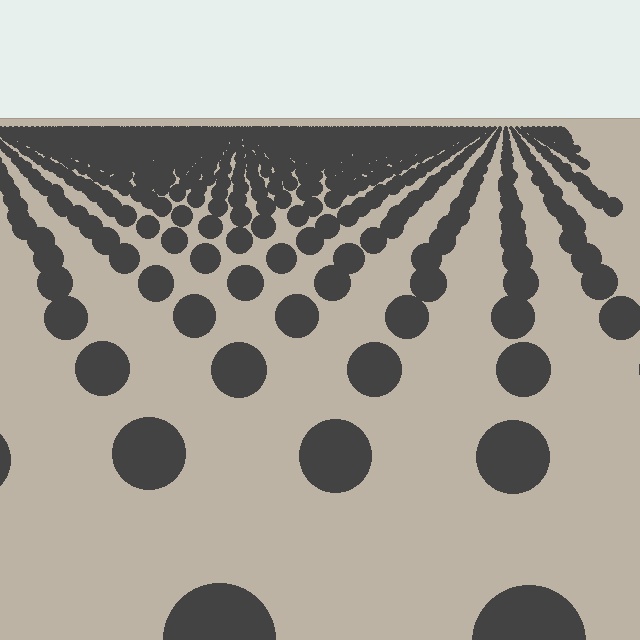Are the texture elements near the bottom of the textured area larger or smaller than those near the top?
Larger. Near the bottom, elements are closer to the viewer and appear at a bigger on-screen size.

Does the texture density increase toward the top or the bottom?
Density increases toward the top.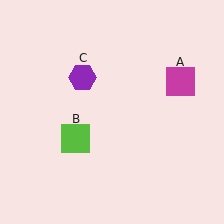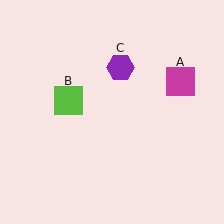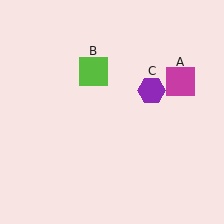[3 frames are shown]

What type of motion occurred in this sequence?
The lime square (object B), purple hexagon (object C) rotated clockwise around the center of the scene.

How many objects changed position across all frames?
2 objects changed position: lime square (object B), purple hexagon (object C).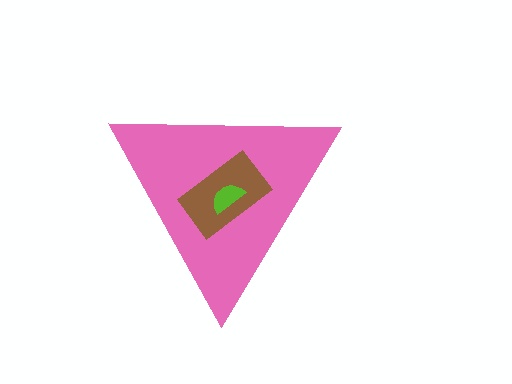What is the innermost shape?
The lime semicircle.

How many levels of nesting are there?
3.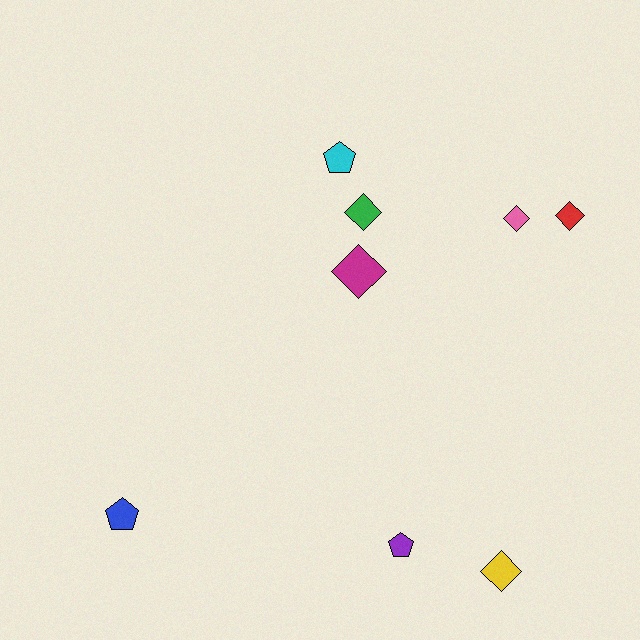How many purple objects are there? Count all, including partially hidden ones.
There is 1 purple object.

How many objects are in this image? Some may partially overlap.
There are 8 objects.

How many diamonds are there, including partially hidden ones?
There are 5 diamonds.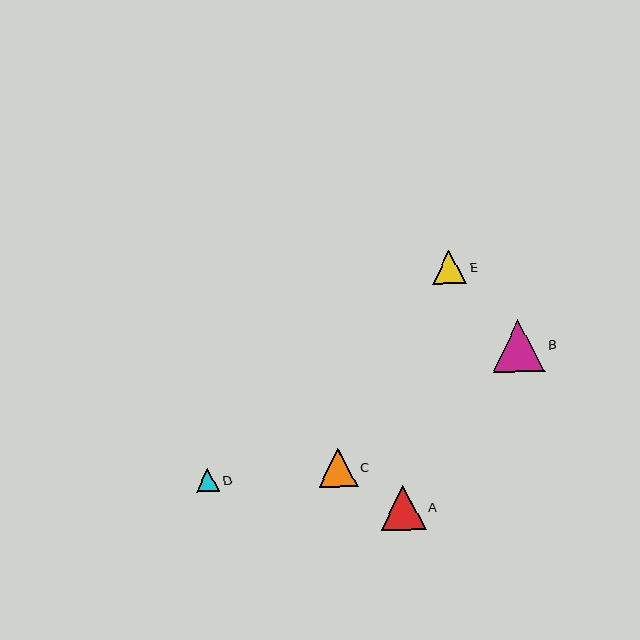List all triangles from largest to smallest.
From largest to smallest: B, A, C, E, D.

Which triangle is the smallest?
Triangle D is the smallest with a size of approximately 23 pixels.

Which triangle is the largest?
Triangle B is the largest with a size of approximately 52 pixels.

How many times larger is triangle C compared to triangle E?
Triangle C is approximately 1.2 times the size of triangle E.